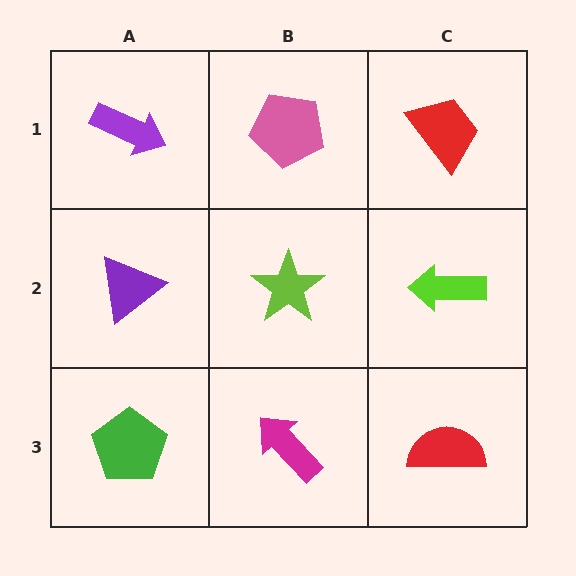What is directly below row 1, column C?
A lime arrow.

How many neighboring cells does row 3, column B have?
3.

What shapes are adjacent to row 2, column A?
A purple arrow (row 1, column A), a green pentagon (row 3, column A), a lime star (row 2, column B).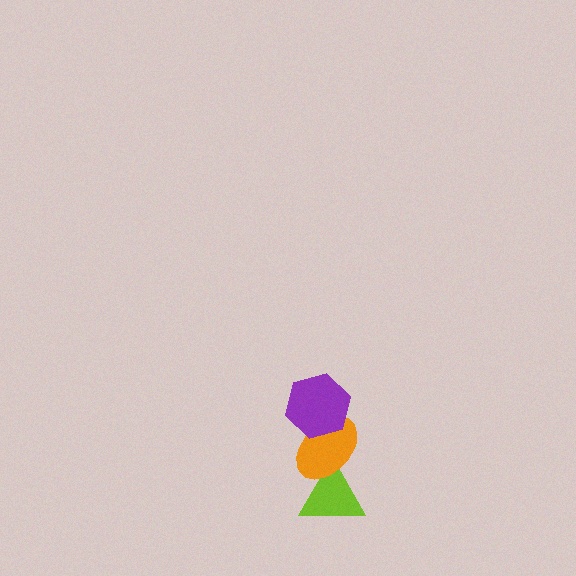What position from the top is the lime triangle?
The lime triangle is 3rd from the top.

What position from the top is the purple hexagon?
The purple hexagon is 1st from the top.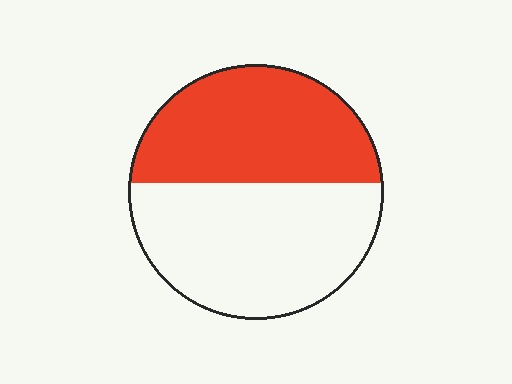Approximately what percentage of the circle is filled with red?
Approximately 45%.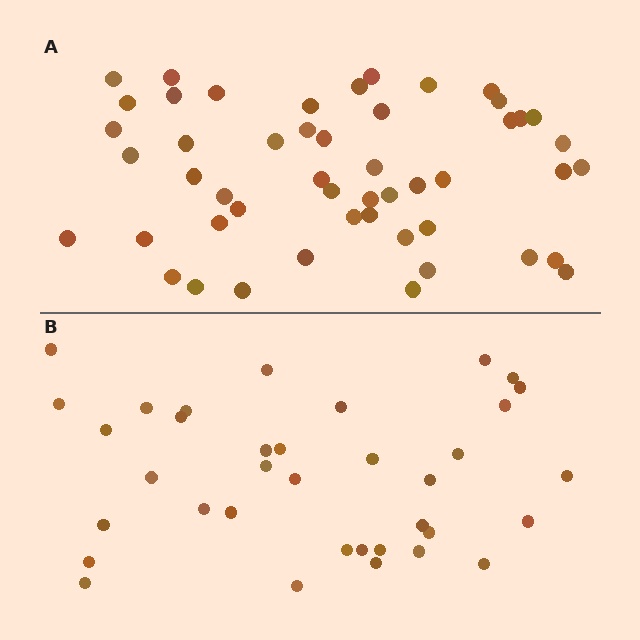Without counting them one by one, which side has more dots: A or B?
Region A (the top region) has more dots.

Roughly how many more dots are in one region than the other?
Region A has approximately 15 more dots than region B.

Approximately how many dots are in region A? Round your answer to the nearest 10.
About 50 dots.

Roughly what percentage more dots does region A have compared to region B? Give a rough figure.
About 40% more.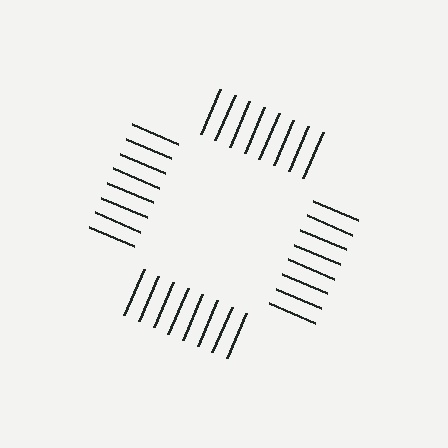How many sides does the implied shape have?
4 sides — the line-ends trace a square.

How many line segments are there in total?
32 — 8 along each of the 4 edges.